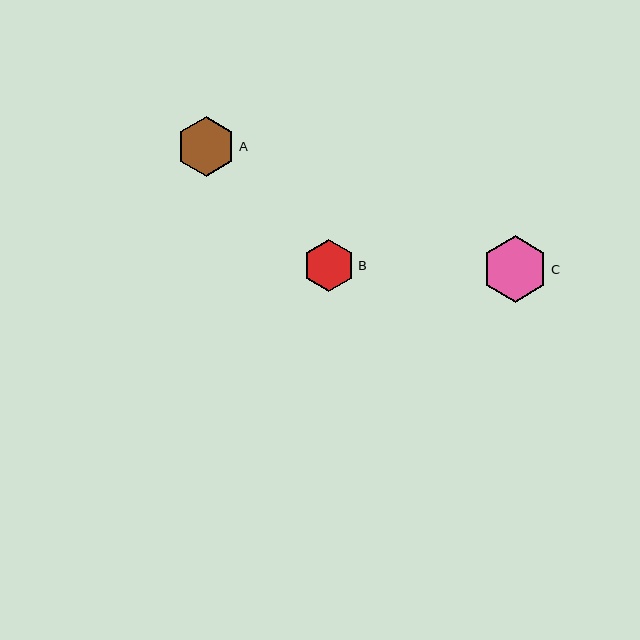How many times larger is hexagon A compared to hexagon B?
Hexagon A is approximately 1.1 times the size of hexagon B.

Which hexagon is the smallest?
Hexagon B is the smallest with a size of approximately 52 pixels.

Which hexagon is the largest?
Hexagon C is the largest with a size of approximately 67 pixels.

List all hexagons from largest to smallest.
From largest to smallest: C, A, B.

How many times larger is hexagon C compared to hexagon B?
Hexagon C is approximately 1.3 times the size of hexagon B.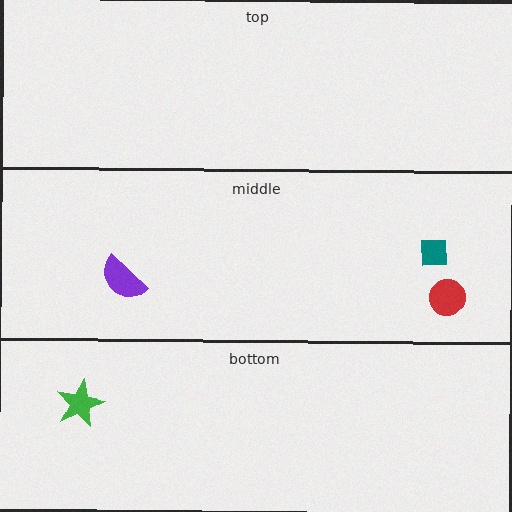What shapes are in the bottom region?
The green star.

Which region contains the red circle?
The middle region.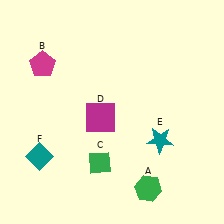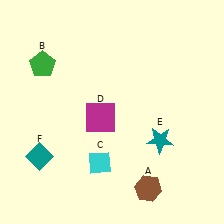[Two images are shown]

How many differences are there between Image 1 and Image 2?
There are 3 differences between the two images.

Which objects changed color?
A changed from green to brown. B changed from magenta to green. C changed from green to cyan.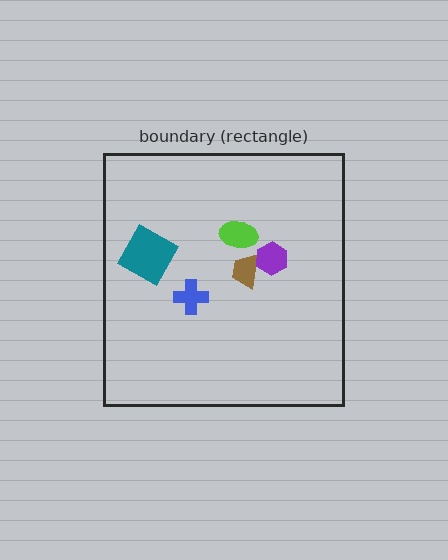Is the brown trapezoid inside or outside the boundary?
Inside.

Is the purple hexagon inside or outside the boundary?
Inside.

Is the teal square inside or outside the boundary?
Inside.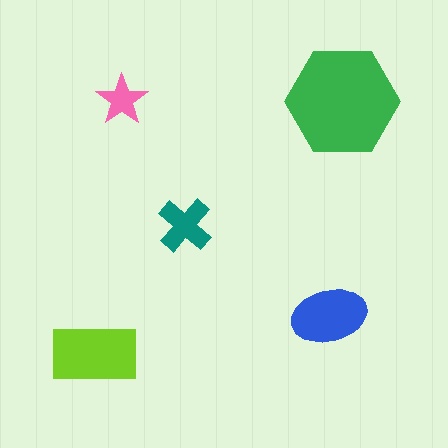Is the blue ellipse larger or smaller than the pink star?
Larger.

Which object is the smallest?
The pink star.